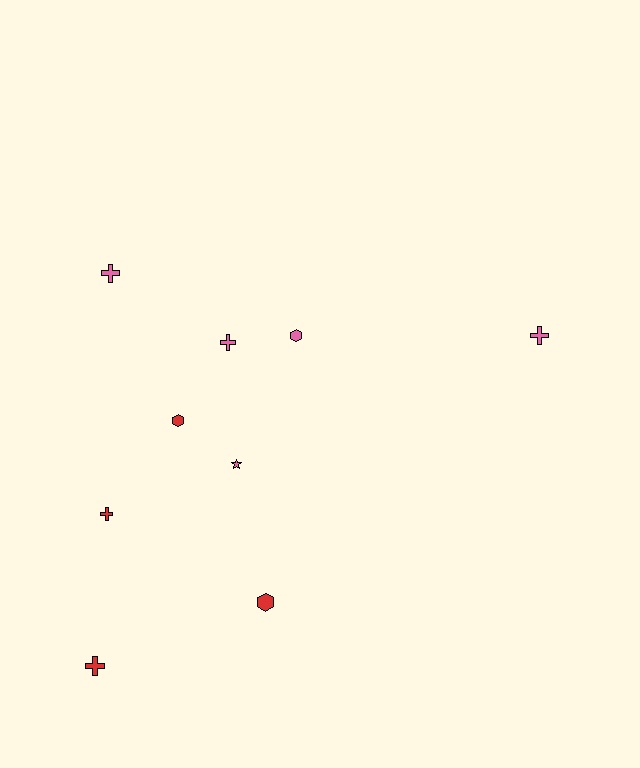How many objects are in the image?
There are 9 objects.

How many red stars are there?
There are no red stars.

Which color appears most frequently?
Pink, with 5 objects.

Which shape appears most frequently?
Cross, with 5 objects.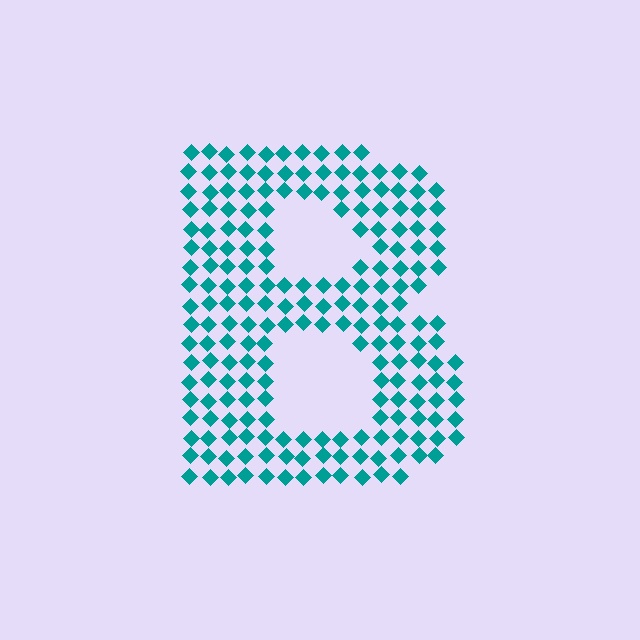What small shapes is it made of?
It is made of small diamonds.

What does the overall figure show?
The overall figure shows the letter B.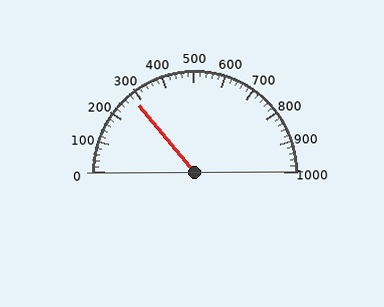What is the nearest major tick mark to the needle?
The nearest major tick mark is 300.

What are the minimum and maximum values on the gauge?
The gauge ranges from 0 to 1000.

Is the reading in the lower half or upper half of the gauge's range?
The reading is in the lower half of the range (0 to 1000).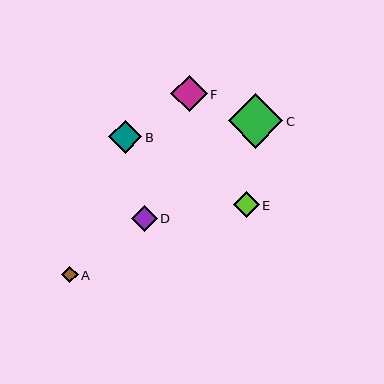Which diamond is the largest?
Diamond C is the largest with a size of approximately 55 pixels.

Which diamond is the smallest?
Diamond A is the smallest with a size of approximately 16 pixels.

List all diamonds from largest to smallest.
From largest to smallest: C, F, B, D, E, A.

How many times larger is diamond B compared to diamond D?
Diamond B is approximately 1.3 times the size of diamond D.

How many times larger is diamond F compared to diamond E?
Diamond F is approximately 1.4 times the size of diamond E.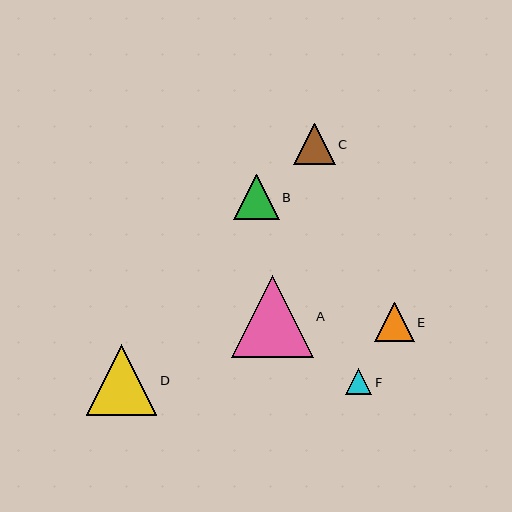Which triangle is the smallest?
Triangle F is the smallest with a size of approximately 26 pixels.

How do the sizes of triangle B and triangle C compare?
Triangle B and triangle C are approximately the same size.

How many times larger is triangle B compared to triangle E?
Triangle B is approximately 1.2 times the size of triangle E.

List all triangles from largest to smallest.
From largest to smallest: A, D, B, C, E, F.